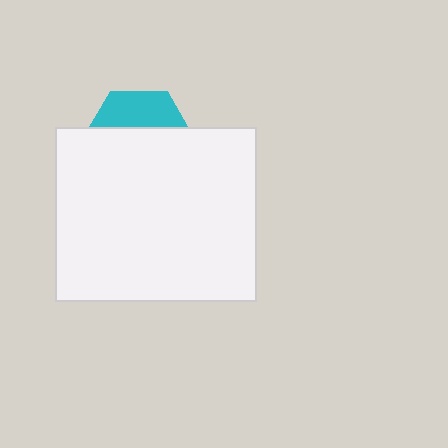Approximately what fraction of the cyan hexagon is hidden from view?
Roughly 67% of the cyan hexagon is hidden behind the white rectangle.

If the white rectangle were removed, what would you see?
You would see the complete cyan hexagon.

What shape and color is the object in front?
The object in front is a white rectangle.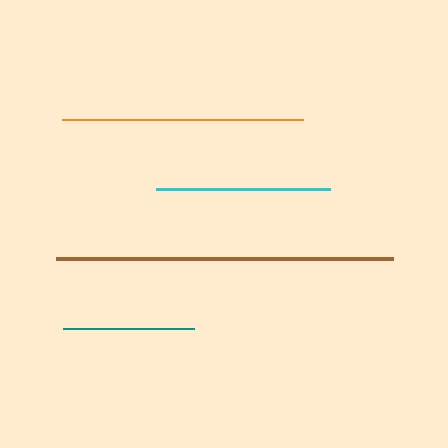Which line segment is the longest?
The brown line is the longest at approximately 337 pixels.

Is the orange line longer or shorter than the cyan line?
The orange line is longer than the cyan line.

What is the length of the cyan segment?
The cyan segment is approximately 173 pixels long.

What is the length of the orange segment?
The orange segment is approximately 242 pixels long.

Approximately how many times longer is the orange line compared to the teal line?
The orange line is approximately 1.8 times the length of the teal line.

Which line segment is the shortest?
The teal line is the shortest at approximately 131 pixels.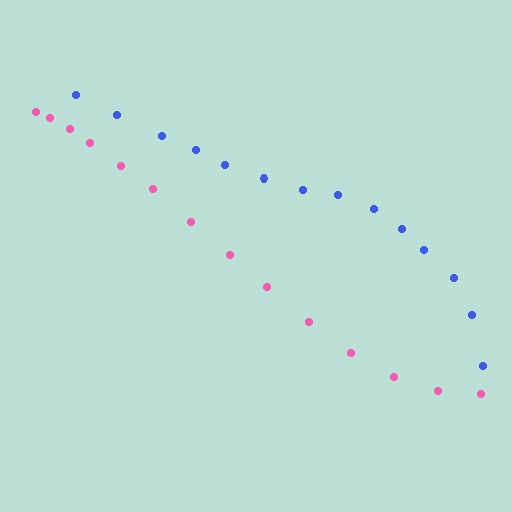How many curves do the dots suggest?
There are 2 distinct paths.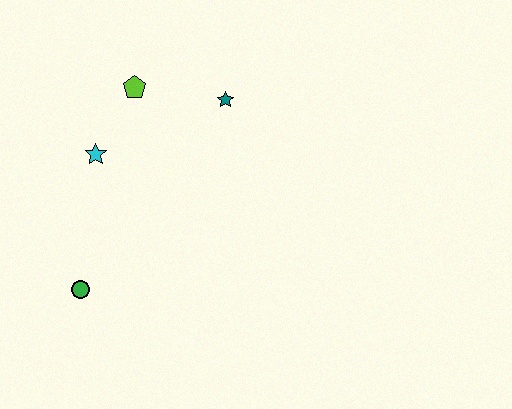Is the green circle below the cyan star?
Yes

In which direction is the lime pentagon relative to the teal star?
The lime pentagon is to the left of the teal star.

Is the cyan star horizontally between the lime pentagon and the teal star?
No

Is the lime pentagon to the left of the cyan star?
No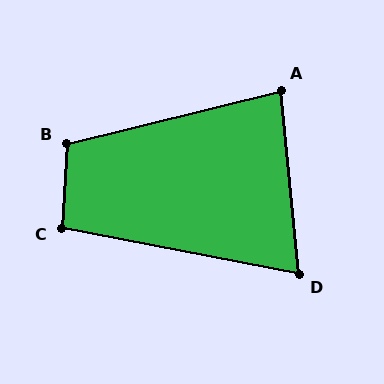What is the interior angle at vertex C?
Approximately 98 degrees (obtuse).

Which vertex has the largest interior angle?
B, at approximately 106 degrees.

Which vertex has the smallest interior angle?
D, at approximately 74 degrees.